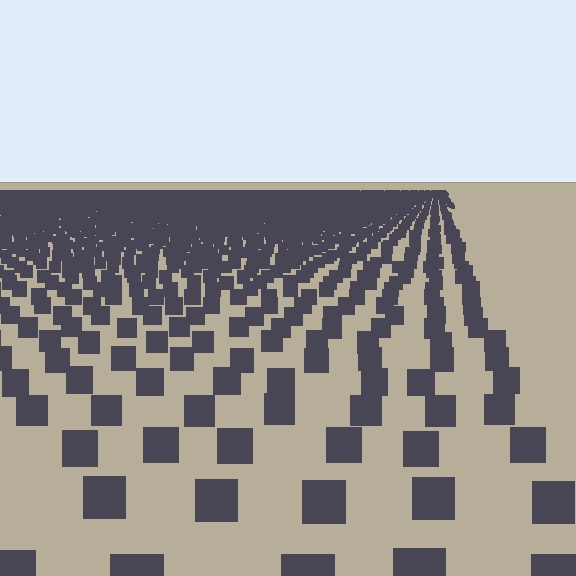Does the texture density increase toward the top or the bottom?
Density increases toward the top.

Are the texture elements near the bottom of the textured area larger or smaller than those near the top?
Larger. Near the bottom, elements are closer to the viewer and appear at a bigger on-screen size.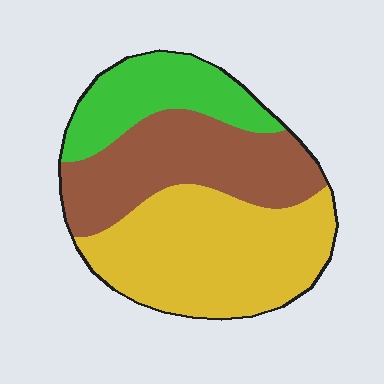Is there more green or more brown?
Brown.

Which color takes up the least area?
Green, at roughly 20%.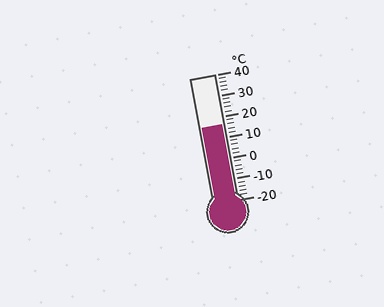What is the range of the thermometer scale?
The thermometer scale ranges from -20°C to 40°C.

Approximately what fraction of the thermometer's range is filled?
The thermometer is filled to approximately 60% of its range.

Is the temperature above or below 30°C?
The temperature is below 30°C.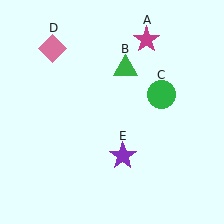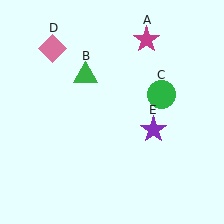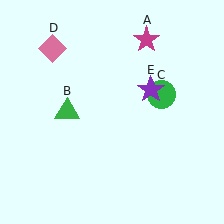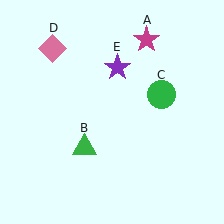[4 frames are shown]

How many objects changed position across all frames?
2 objects changed position: green triangle (object B), purple star (object E).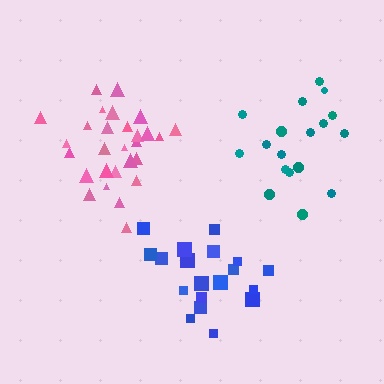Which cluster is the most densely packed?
Blue.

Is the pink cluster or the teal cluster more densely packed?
Pink.